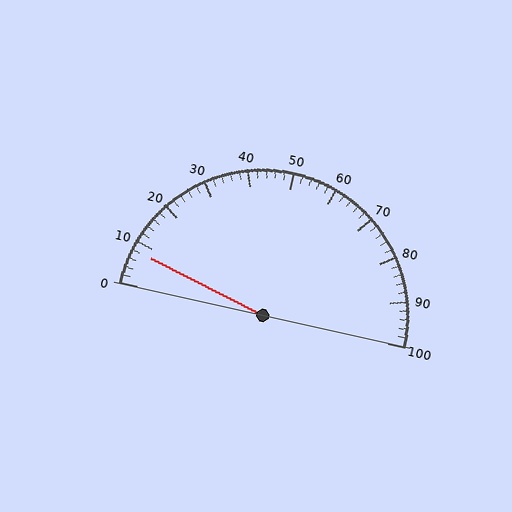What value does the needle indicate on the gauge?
The needle indicates approximately 8.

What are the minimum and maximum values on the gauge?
The gauge ranges from 0 to 100.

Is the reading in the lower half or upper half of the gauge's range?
The reading is in the lower half of the range (0 to 100).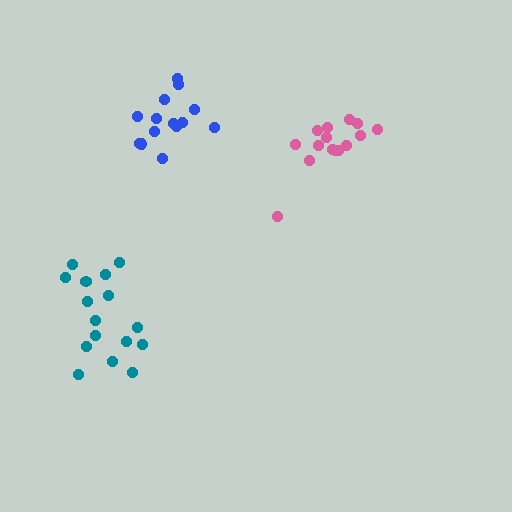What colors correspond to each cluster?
The clusters are colored: pink, blue, teal.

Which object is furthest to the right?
The pink cluster is rightmost.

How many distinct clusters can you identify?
There are 3 distinct clusters.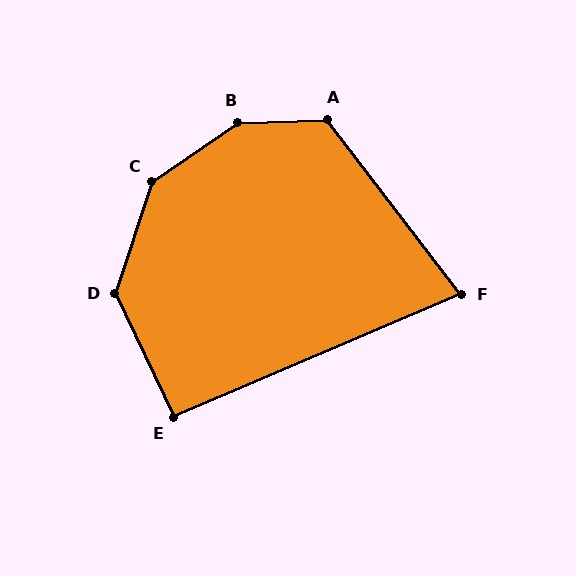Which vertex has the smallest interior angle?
F, at approximately 76 degrees.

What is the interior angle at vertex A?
Approximately 126 degrees (obtuse).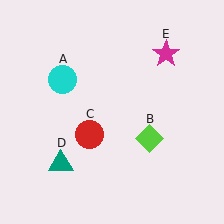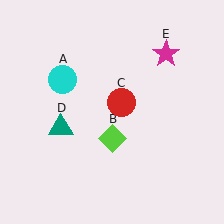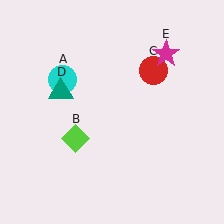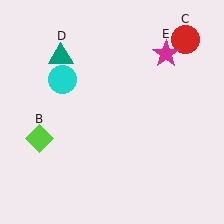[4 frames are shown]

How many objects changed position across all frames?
3 objects changed position: lime diamond (object B), red circle (object C), teal triangle (object D).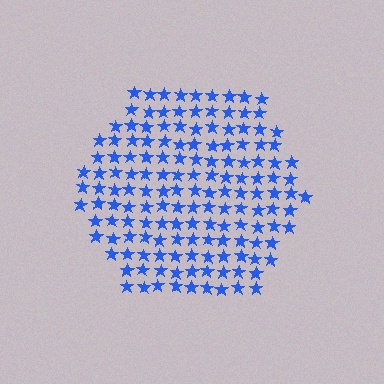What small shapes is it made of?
It is made of small stars.